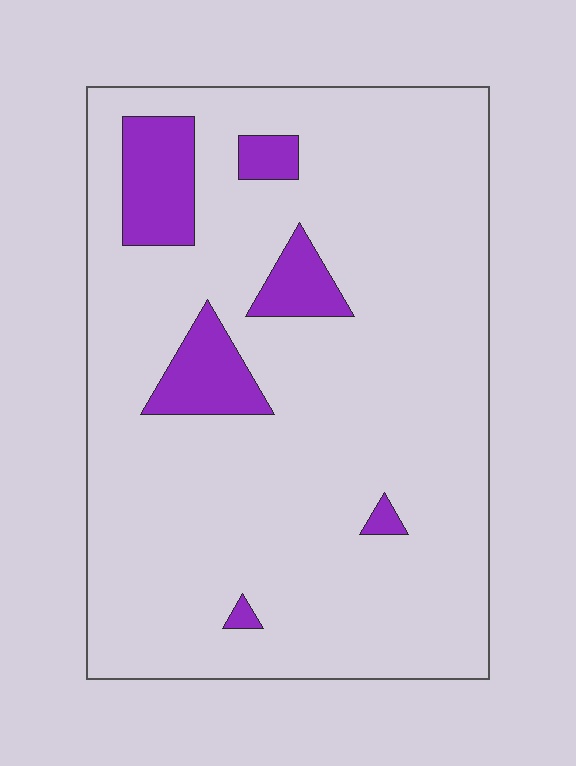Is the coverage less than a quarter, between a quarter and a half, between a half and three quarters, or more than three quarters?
Less than a quarter.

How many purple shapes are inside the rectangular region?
6.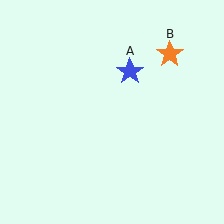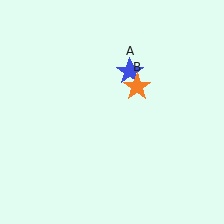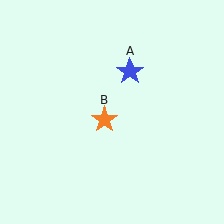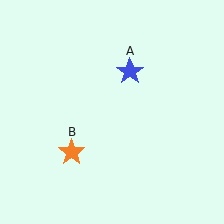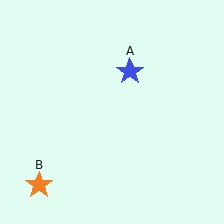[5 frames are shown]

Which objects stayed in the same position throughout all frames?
Blue star (object A) remained stationary.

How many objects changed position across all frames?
1 object changed position: orange star (object B).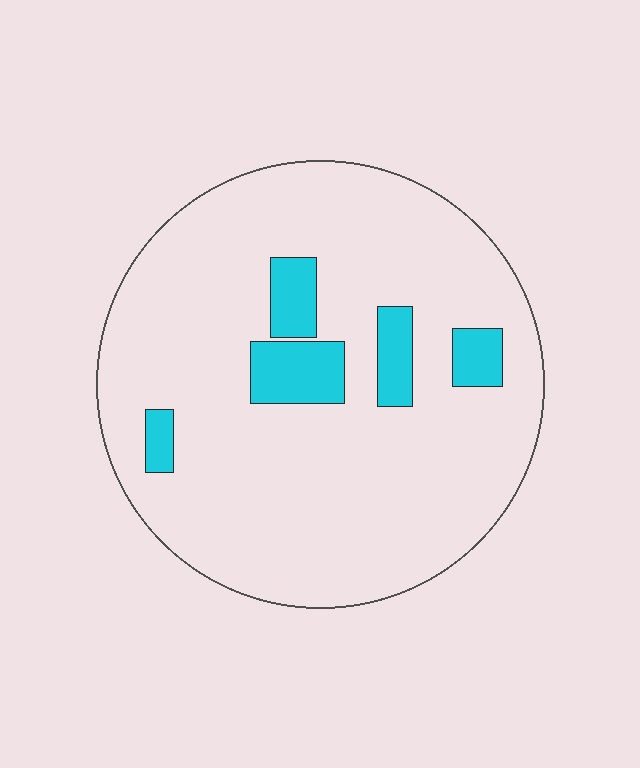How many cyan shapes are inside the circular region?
5.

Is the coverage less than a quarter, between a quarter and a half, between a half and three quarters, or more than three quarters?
Less than a quarter.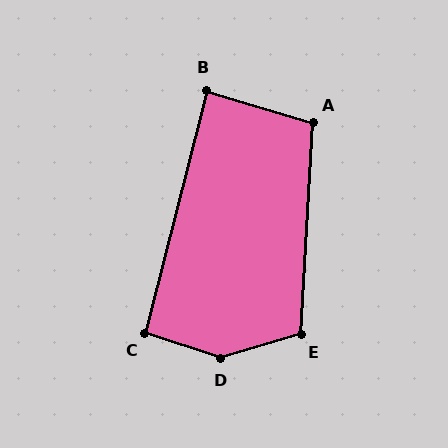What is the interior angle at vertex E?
Approximately 110 degrees (obtuse).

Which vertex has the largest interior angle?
D, at approximately 145 degrees.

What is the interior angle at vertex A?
Approximately 104 degrees (obtuse).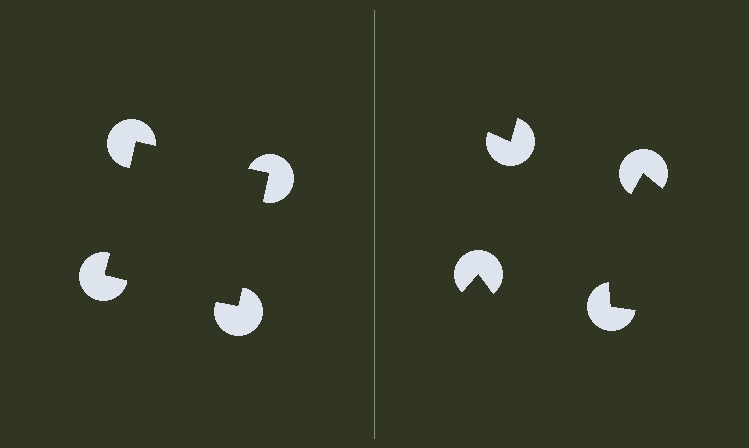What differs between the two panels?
The pac-man discs are positioned identically on both sides; only the wedge orientations differ. On the left they align to a square; on the right they are misaligned.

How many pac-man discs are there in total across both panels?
8 — 4 on each side.